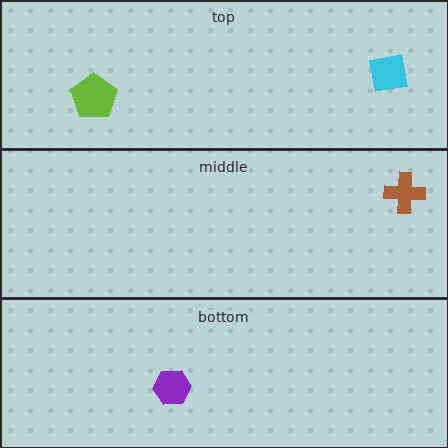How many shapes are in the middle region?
1.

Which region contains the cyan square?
The top region.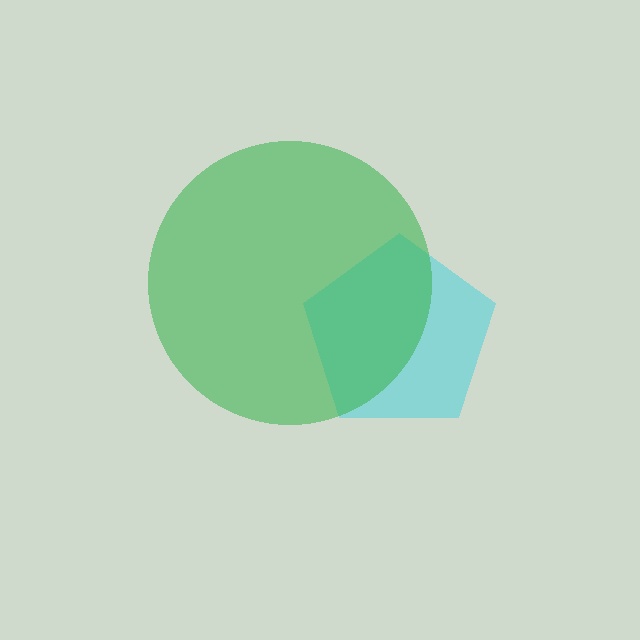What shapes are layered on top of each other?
The layered shapes are: a cyan pentagon, a green circle.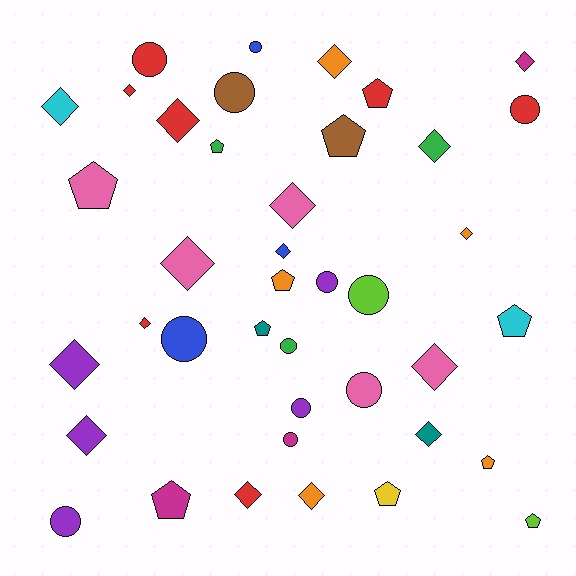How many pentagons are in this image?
There are 11 pentagons.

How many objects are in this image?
There are 40 objects.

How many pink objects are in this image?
There are 5 pink objects.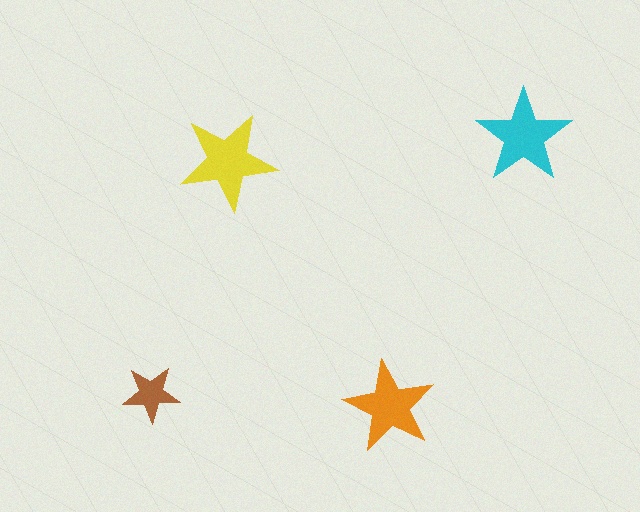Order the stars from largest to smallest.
the yellow one, the cyan one, the orange one, the brown one.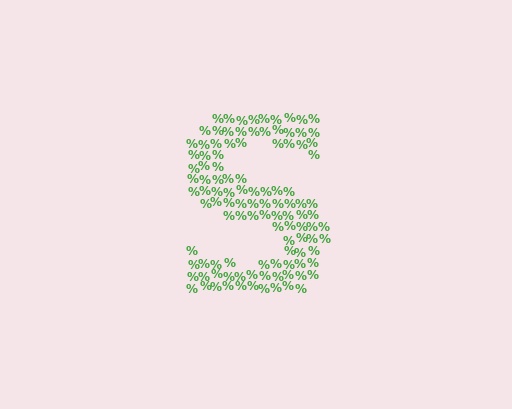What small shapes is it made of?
It is made of small percent signs.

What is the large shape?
The large shape is the letter S.